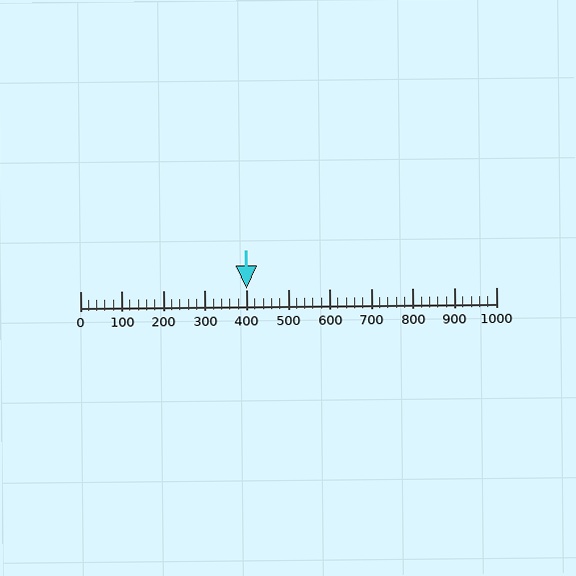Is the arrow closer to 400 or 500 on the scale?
The arrow is closer to 400.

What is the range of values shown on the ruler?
The ruler shows values from 0 to 1000.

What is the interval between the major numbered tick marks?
The major tick marks are spaced 100 units apart.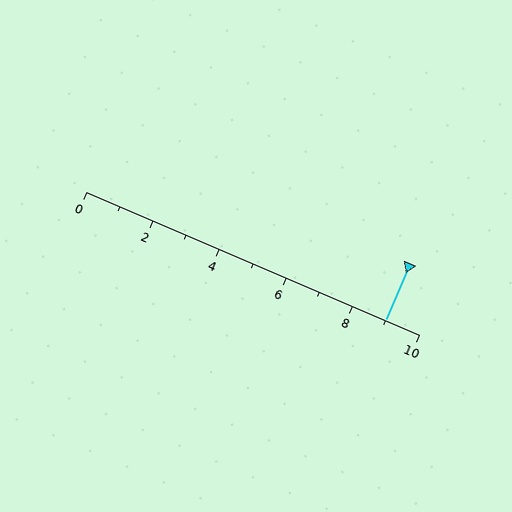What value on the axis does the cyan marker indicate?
The marker indicates approximately 9.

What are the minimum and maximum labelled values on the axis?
The axis runs from 0 to 10.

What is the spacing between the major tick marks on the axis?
The major ticks are spaced 2 apart.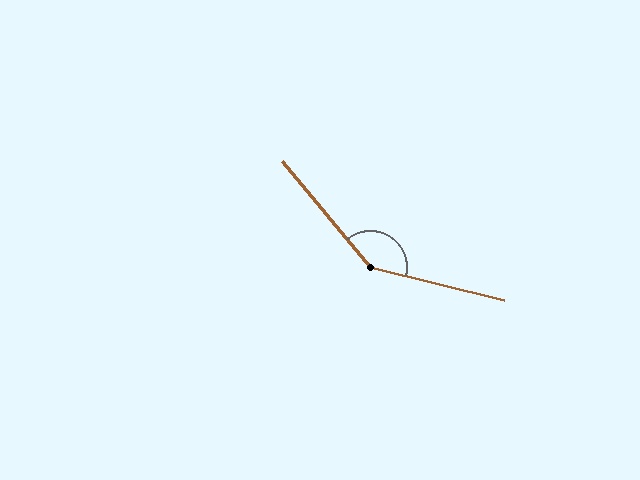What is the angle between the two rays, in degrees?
Approximately 144 degrees.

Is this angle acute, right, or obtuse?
It is obtuse.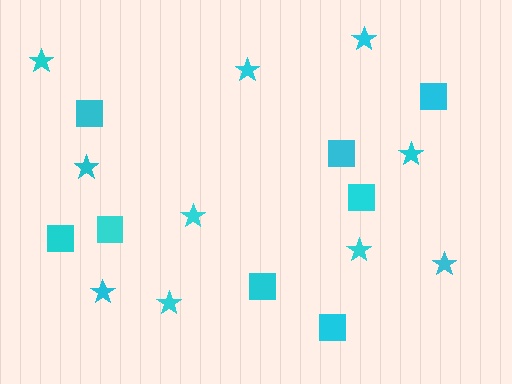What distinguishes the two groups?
There are 2 groups: one group of stars (10) and one group of squares (8).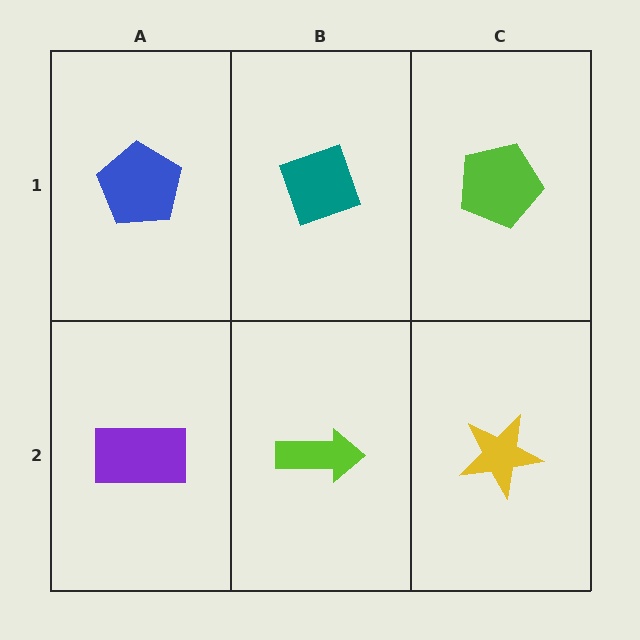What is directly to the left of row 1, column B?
A blue pentagon.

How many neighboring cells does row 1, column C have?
2.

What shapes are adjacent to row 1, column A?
A purple rectangle (row 2, column A), a teal diamond (row 1, column B).